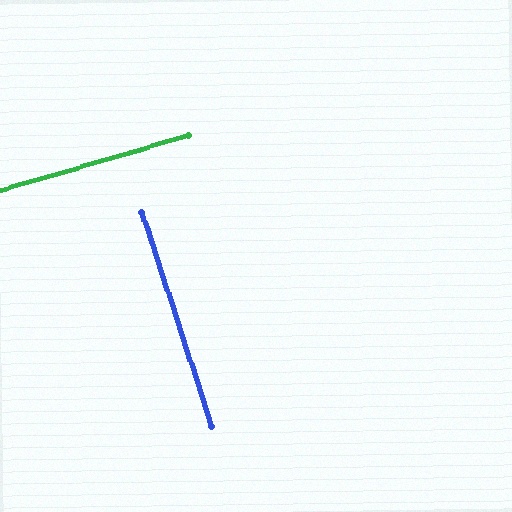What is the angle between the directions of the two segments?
Approximately 88 degrees.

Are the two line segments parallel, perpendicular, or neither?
Perpendicular — they meet at approximately 88°.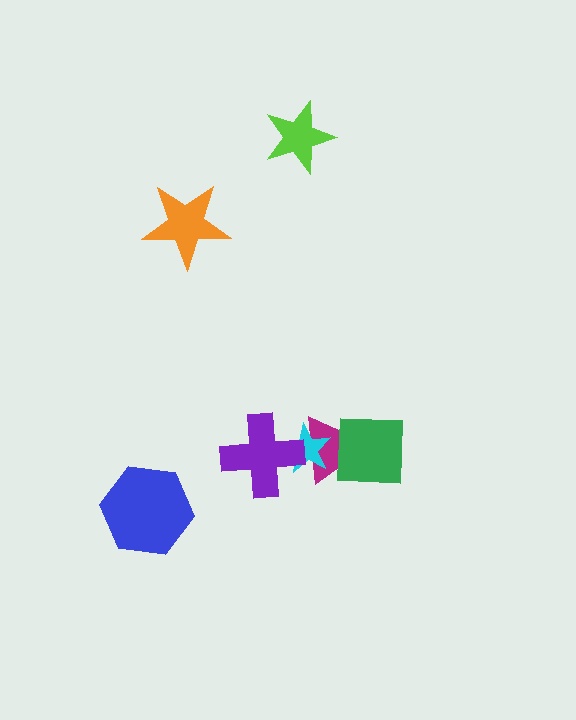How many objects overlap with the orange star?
0 objects overlap with the orange star.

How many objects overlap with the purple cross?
2 objects overlap with the purple cross.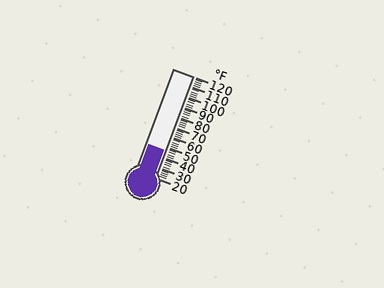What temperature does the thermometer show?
The thermometer shows approximately 46°F.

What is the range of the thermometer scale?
The thermometer scale ranges from 20°F to 120°F.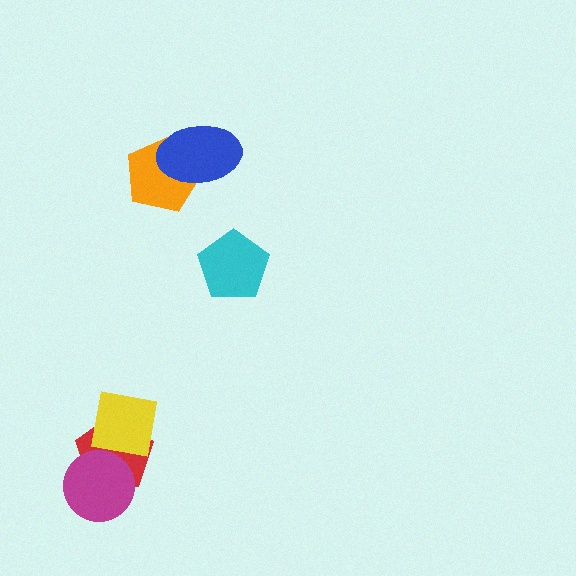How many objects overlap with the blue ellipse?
1 object overlaps with the blue ellipse.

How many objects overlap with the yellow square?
1 object overlaps with the yellow square.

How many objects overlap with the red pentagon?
2 objects overlap with the red pentagon.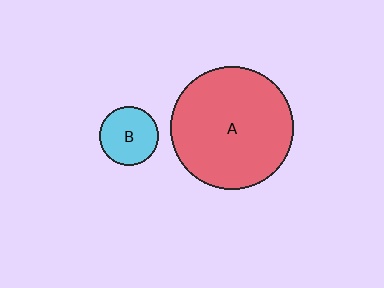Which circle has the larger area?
Circle A (red).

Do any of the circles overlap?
No, none of the circles overlap.